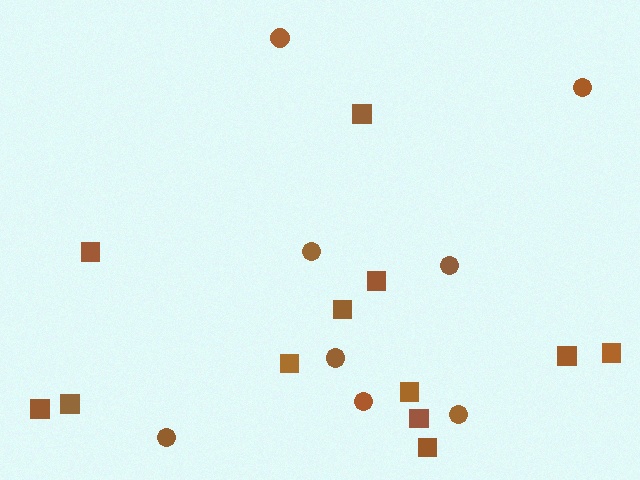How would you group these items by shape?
There are 2 groups: one group of squares (12) and one group of circles (8).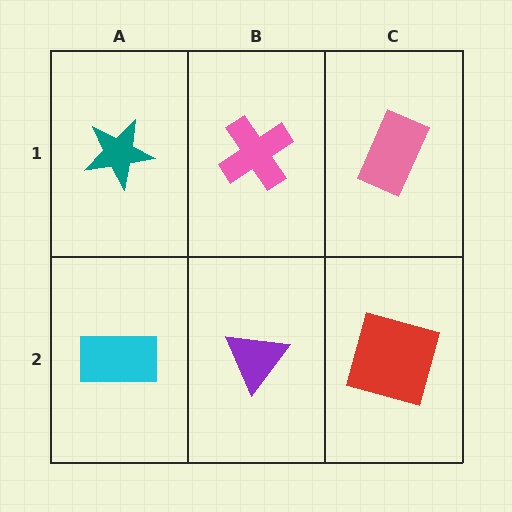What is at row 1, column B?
A pink cross.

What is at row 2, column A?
A cyan rectangle.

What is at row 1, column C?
A pink rectangle.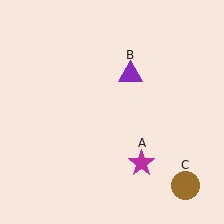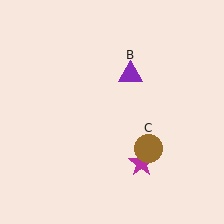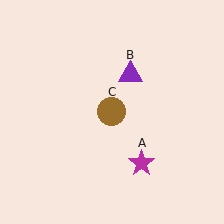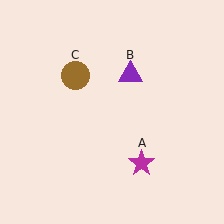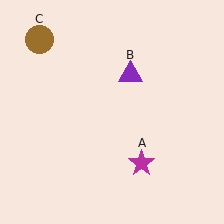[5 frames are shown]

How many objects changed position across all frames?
1 object changed position: brown circle (object C).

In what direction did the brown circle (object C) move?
The brown circle (object C) moved up and to the left.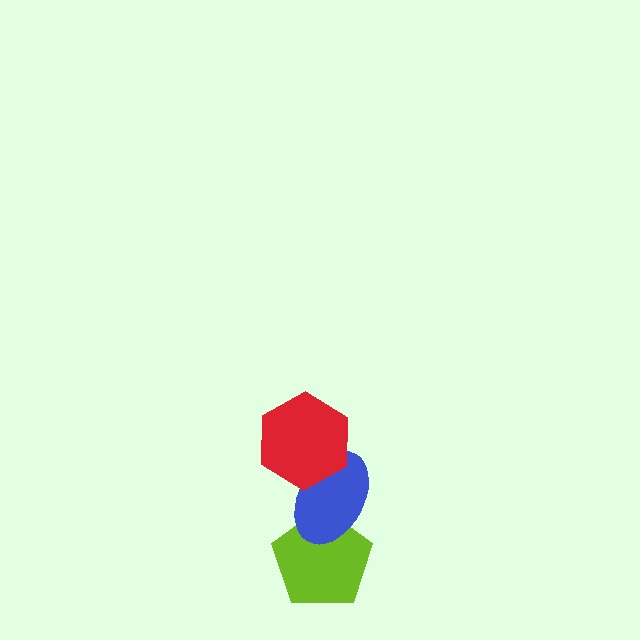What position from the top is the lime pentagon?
The lime pentagon is 3rd from the top.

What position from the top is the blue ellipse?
The blue ellipse is 2nd from the top.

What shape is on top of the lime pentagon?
The blue ellipse is on top of the lime pentagon.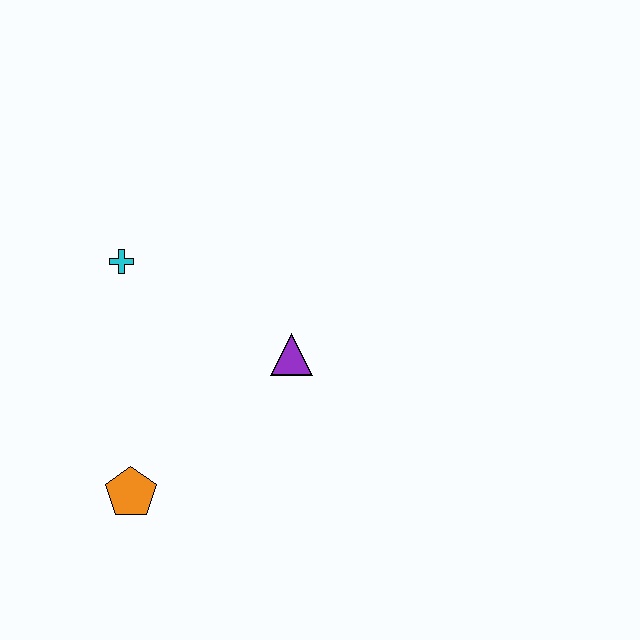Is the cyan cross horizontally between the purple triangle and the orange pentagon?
No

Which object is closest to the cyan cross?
The purple triangle is closest to the cyan cross.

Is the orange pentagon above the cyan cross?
No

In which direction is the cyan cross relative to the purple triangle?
The cyan cross is to the left of the purple triangle.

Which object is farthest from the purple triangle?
The orange pentagon is farthest from the purple triangle.